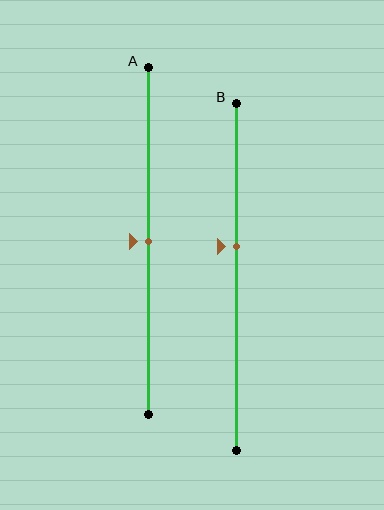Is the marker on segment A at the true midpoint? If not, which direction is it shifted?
Yes, the marker on segment A is at the true midpoint.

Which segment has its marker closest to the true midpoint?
Segment A has its marker closest to the true midpoint.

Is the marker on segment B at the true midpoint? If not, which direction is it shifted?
No, the marker on segment B is shifted upward by about 9% of the segment length.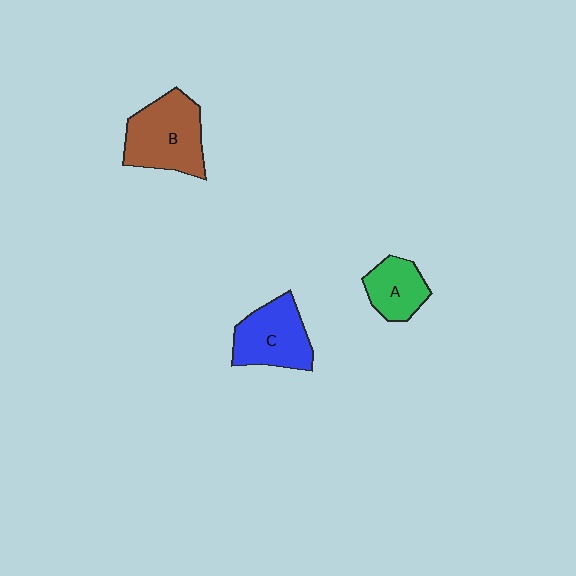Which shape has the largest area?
Shape B (brown).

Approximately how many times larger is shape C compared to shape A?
Approximately 1.5 times.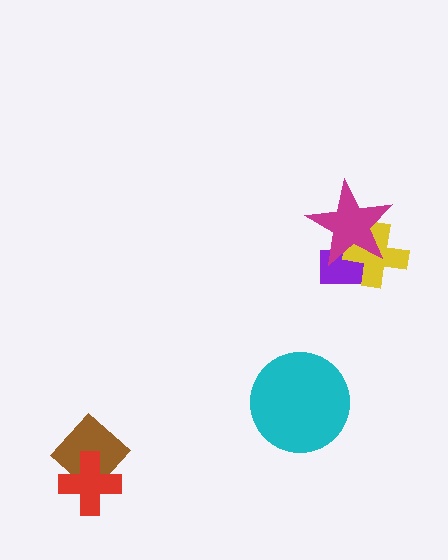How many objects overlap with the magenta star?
2 objects overlap with the magenta star.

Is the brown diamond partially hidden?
Yes, it is partially covered by another shape.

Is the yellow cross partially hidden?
Yes, it is partially covered by another shape.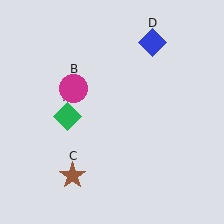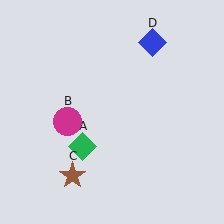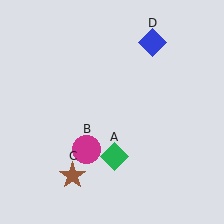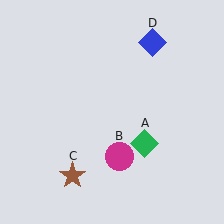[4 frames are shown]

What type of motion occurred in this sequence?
The green diamond (object A), magenta circle (object B) rotated counterclockwise around the center of the scene.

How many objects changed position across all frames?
2 objects changed position: green diamond (object A), magenta circle (object B).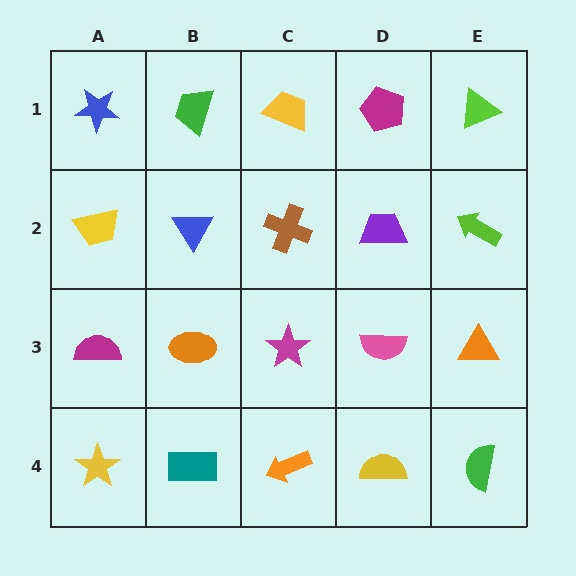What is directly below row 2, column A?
A magenta semicircle.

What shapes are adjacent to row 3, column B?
A blue triangle (row 2, column B), a teal rectangle (row 4, column B), a magenta semicircle (row 3, column A), a magenta star (row 3, column C).